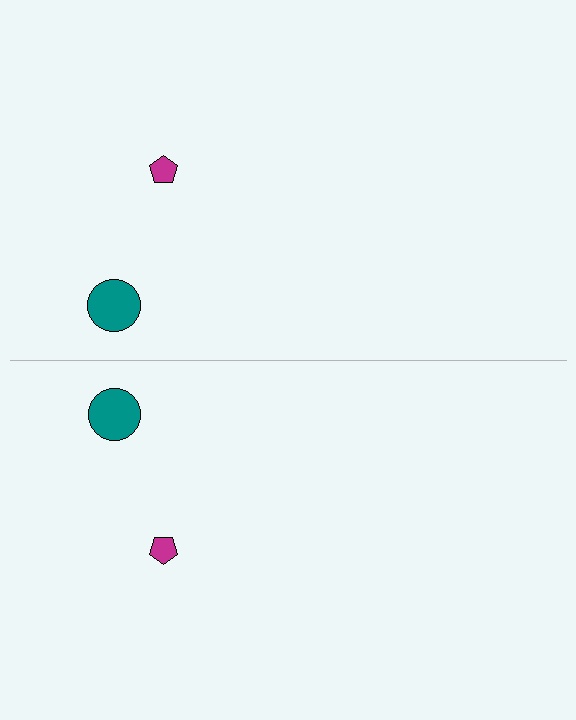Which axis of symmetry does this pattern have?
The pattern has a horizontal axis of symmetry running through the center of the image.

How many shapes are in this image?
There are 4 shapes in this image.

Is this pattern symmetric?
Yes, this pattern has bilateral (reflection) symmetry.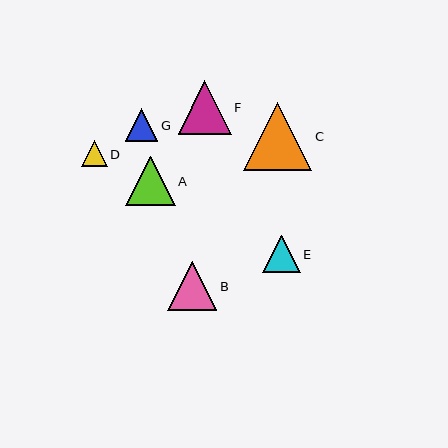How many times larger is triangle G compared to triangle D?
Triangle G is approximately 1.2 times the size of triangle D.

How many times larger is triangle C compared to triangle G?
Triangle C is approximately 2.1 times the size of triangle G.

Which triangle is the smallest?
Triangle D is the smallest with a size of approximately 26 pixels.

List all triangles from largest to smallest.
From largest to smallest: C, F, A, B, E, G, D.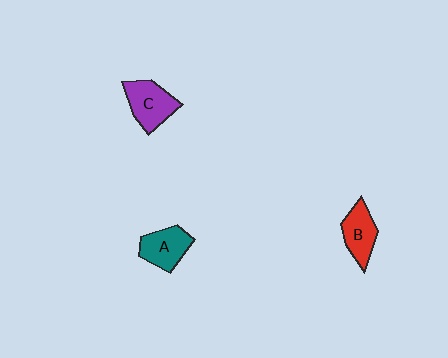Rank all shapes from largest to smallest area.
From largest to smallest: C (purple), A (teal), B (red).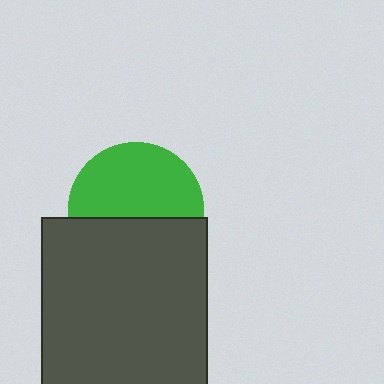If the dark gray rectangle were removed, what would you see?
You would see the complete green circle.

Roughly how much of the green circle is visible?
About half of it is visible (roughly 58%).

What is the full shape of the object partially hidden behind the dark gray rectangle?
The partially hidden object is a green circle.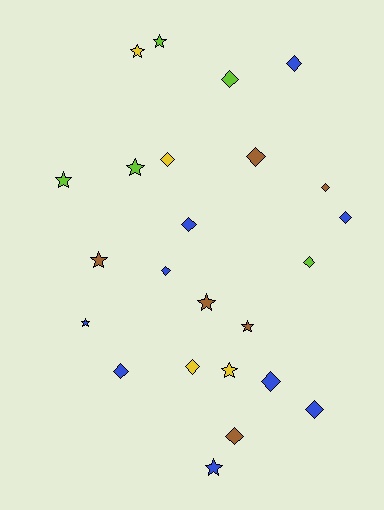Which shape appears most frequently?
Diamond, with 14 objects.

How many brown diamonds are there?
There are 3 brown diamonds.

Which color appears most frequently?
Blue, with 9 objects.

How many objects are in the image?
There are 24 objects.